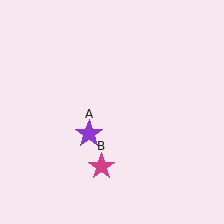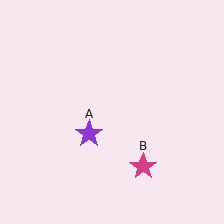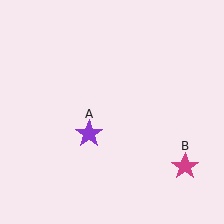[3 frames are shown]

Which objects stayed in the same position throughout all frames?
Purple star (object A) remained stationary.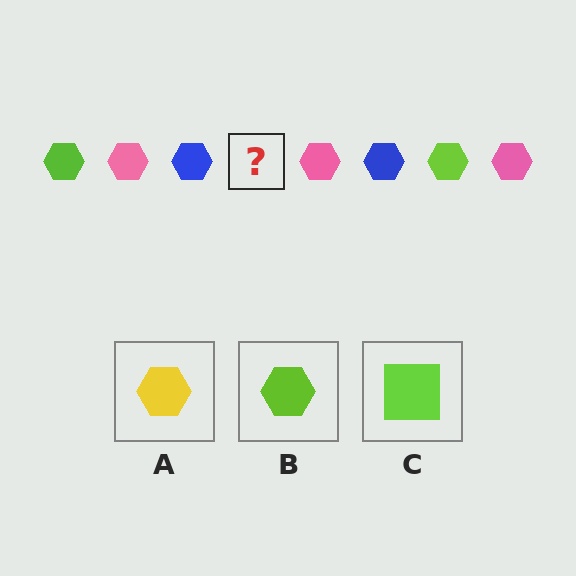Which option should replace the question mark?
Option B.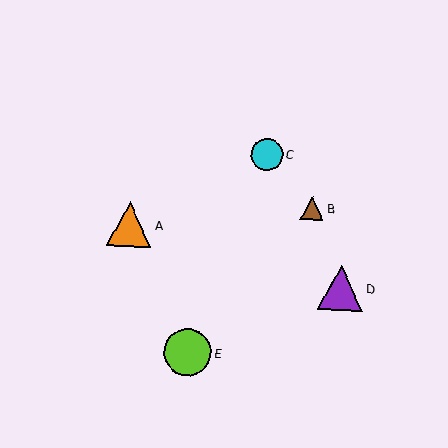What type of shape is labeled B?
Shape B is a brown triangle.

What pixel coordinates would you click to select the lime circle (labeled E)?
Click at (188, 352) to select the lime circle E.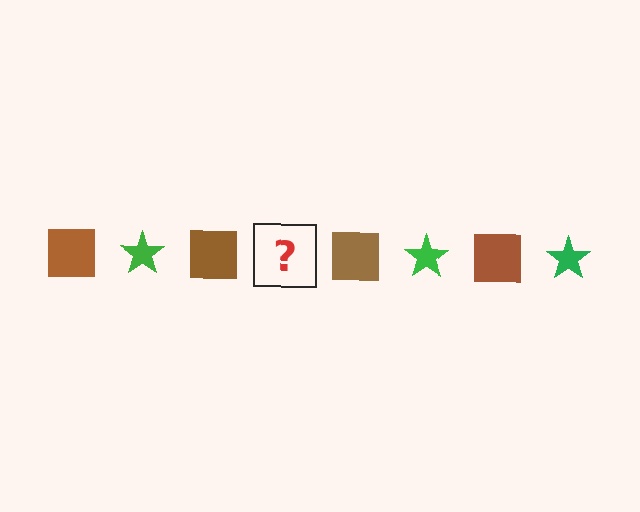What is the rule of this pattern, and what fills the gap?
The rule is that the pattern alternates between brown square and green star. The gap should be filled with a green star.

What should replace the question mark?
The question mark should be replaced with a green star.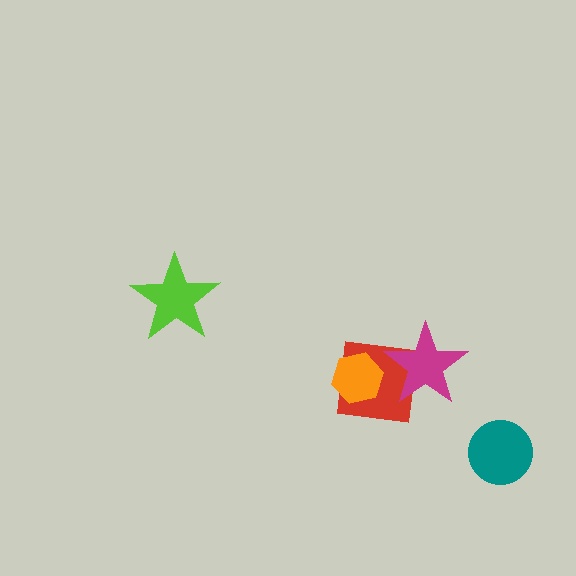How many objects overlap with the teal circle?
0 objects overlap with the teal circle.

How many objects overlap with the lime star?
0 objects overlap with the lime star.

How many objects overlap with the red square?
2 objects overlap with the red square.